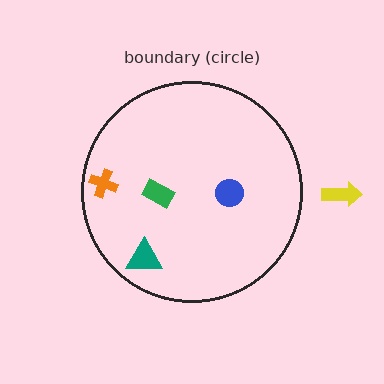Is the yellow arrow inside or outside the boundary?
Outside.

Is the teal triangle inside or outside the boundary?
Inside.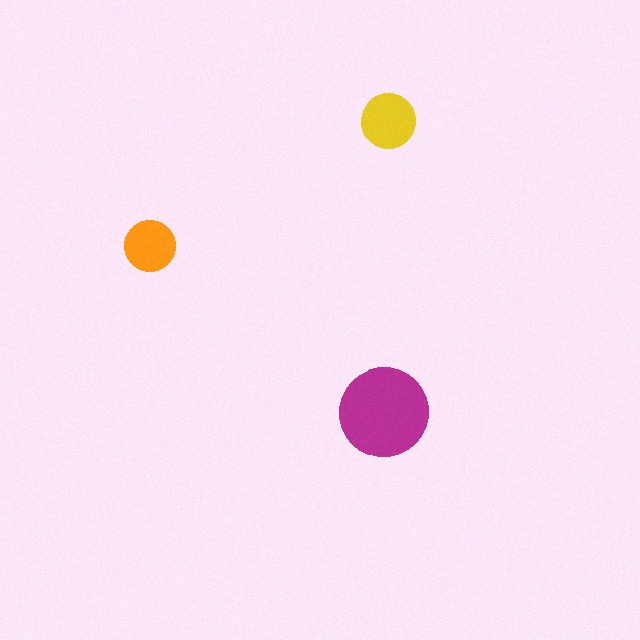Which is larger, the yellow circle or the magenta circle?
The magenta one.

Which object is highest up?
The yellow circle is topmost.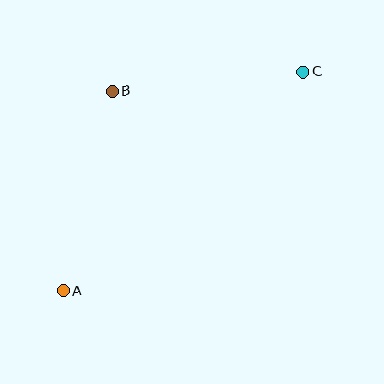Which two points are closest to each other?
Points B and C are closest to each other.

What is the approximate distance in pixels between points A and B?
The distance between A and B is approximately 205 pixels.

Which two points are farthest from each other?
Points A and C are farthest from each other.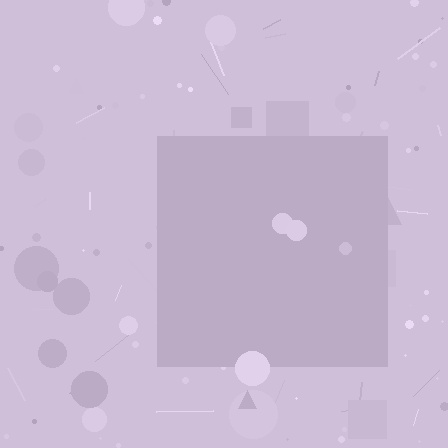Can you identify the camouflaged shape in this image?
The camouflaged shape is a square.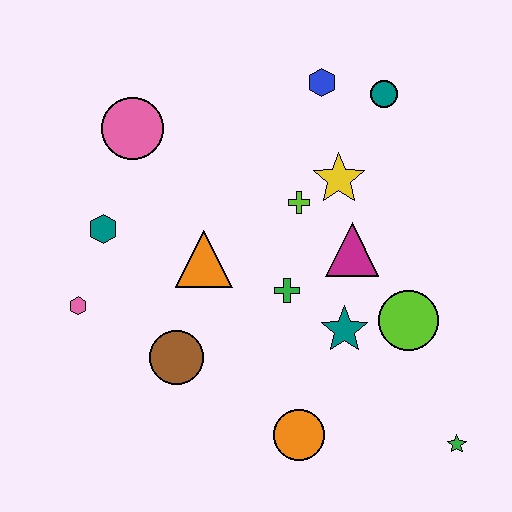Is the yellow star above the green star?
Yes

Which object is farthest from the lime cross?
The green star is farthest from the lime cross.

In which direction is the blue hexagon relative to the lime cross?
The blue hexagon is above the lime cross.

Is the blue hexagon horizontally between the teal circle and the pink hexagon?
Yes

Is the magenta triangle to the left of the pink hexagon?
No